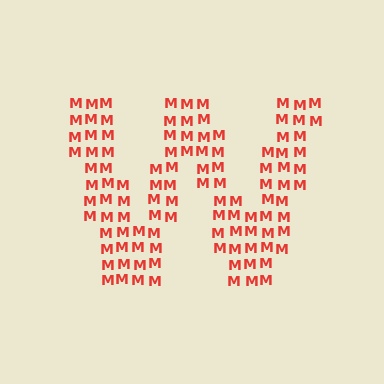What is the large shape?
The large shape is the letter W.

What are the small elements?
The small elements are letter M's.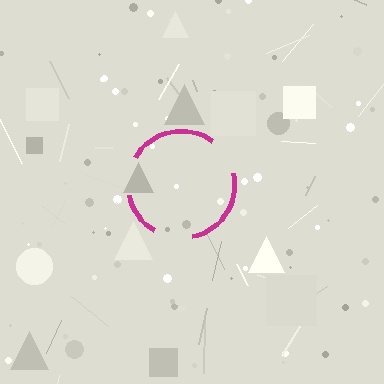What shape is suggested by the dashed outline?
The dashed outline suggests a circle.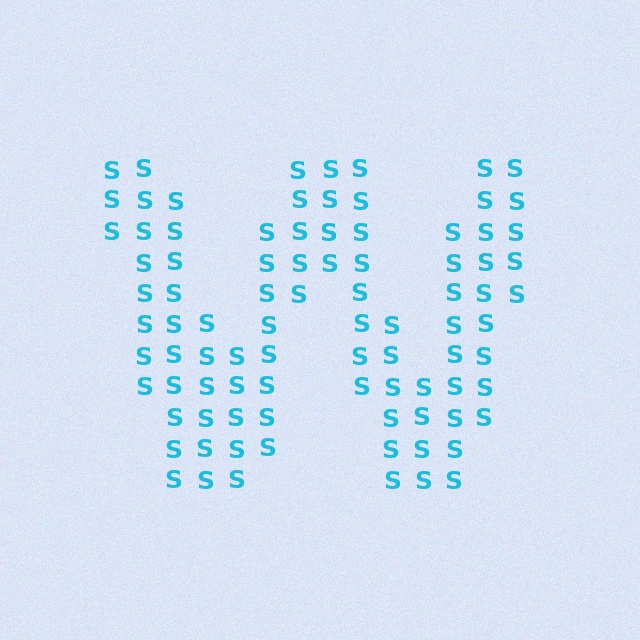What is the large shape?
The large shape is the letter W.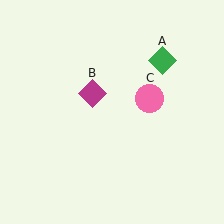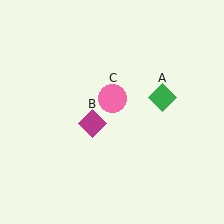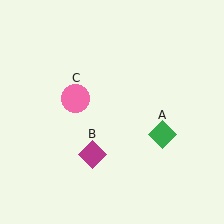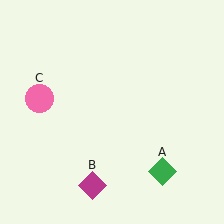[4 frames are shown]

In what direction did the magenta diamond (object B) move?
The magenta diamond (object B) moved down.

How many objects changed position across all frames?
3 objects changed position: green diamond (object A), magenta diamond (object B), pink circle (object C).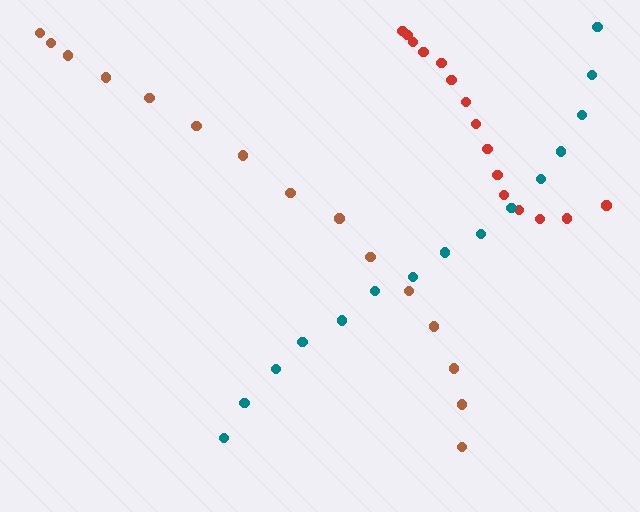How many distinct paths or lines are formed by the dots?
There are 3 distinct paths.